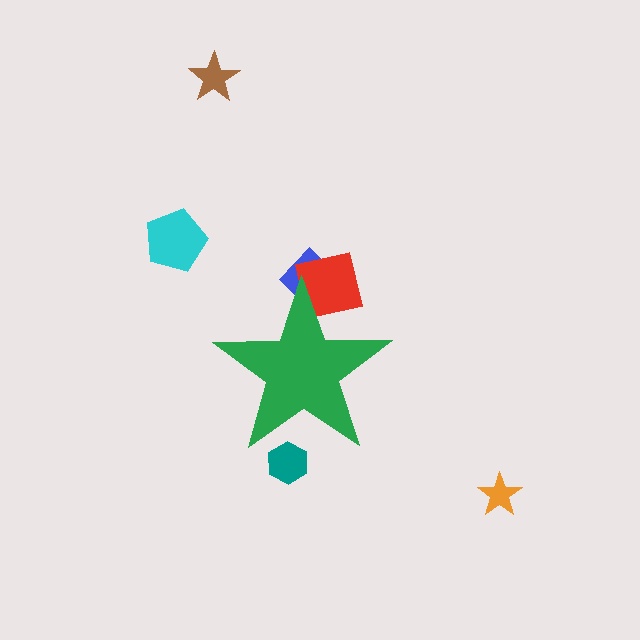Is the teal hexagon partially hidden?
Yes, the teal hexagon is partially hidden behind the green star.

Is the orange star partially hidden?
No, the orange star is fully visible.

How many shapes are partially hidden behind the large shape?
3 shapes are partially hidden.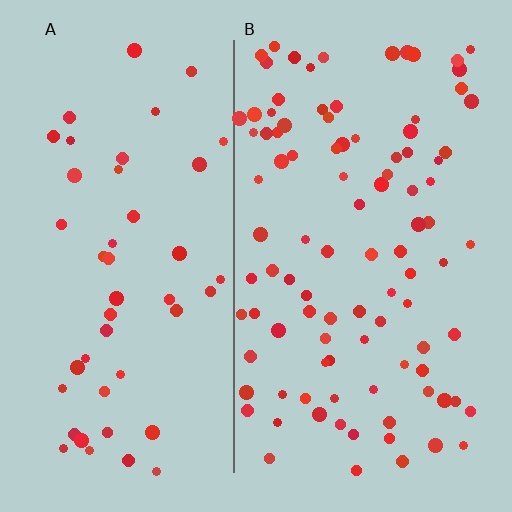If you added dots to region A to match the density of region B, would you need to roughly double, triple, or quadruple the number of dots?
Approximately double.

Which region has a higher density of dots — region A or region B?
B (the right).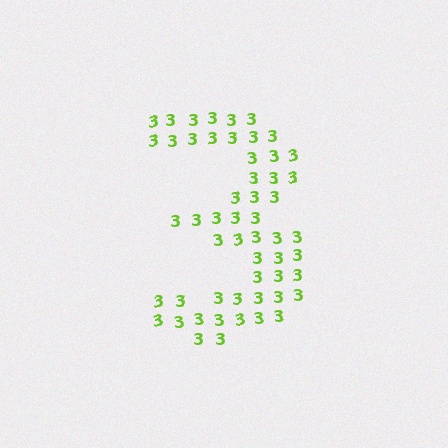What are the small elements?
The small elements are digit 3's.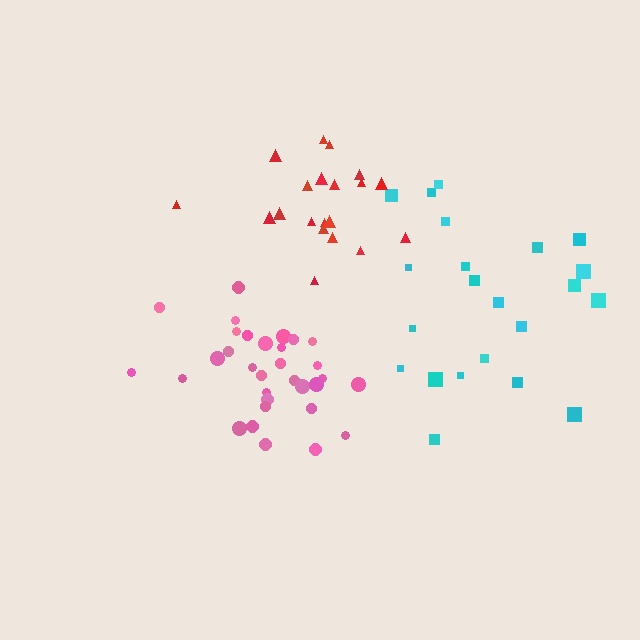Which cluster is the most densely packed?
Pink.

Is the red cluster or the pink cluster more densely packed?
Pink.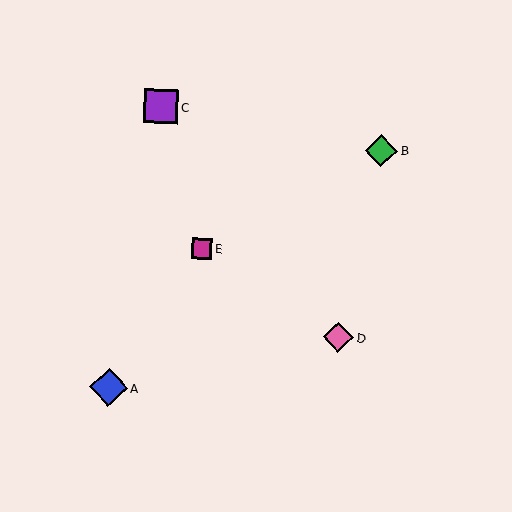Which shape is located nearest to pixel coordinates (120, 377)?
The blue diamond (labeled A) at (109, 387) is nearest to that location.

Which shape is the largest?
The blue diamond (labeled A) is the largest.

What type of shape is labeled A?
Shape A is a blue diamond.